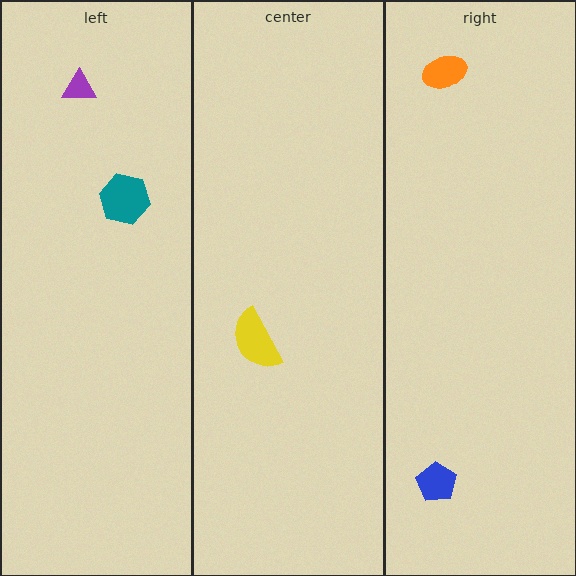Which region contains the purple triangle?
The left region.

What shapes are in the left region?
The purple triangle, the teal hexagon.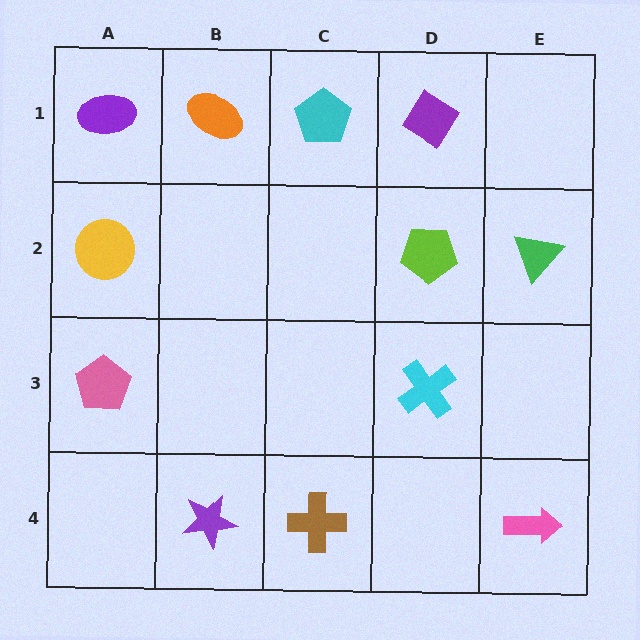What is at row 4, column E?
A pink arrow.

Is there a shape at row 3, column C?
No, that cell is empty.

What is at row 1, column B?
An orange ellipse.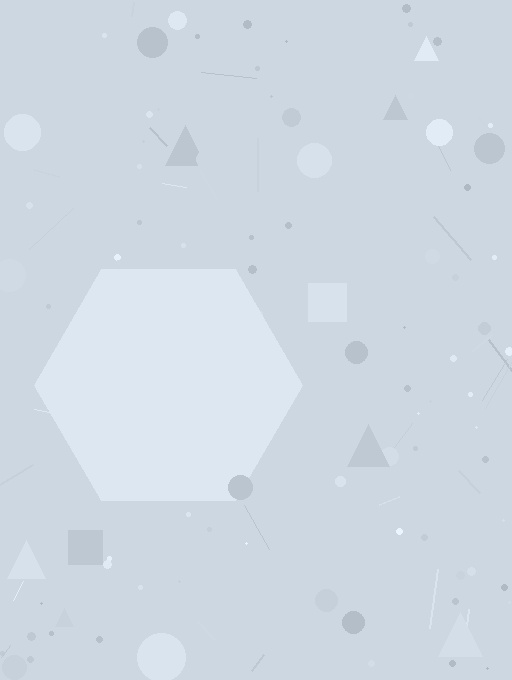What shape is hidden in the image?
A hexagon is hidden in the image.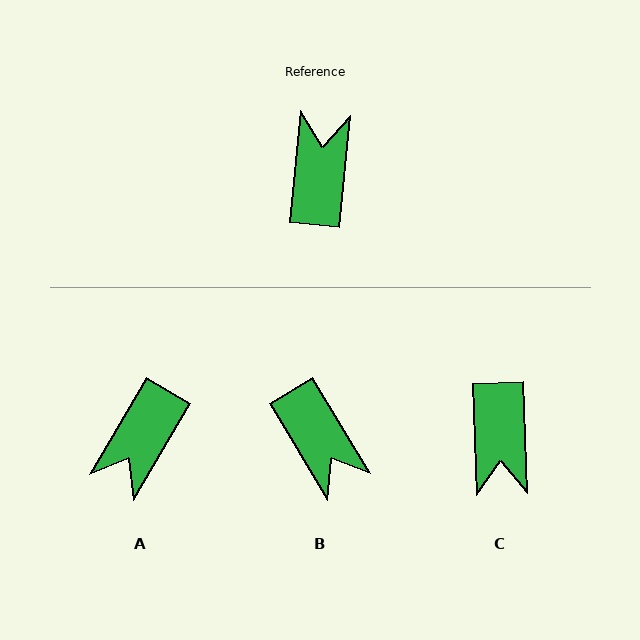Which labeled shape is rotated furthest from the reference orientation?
C, about 172 degrees away.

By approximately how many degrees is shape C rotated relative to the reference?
Approximately 172 degrees clockwise.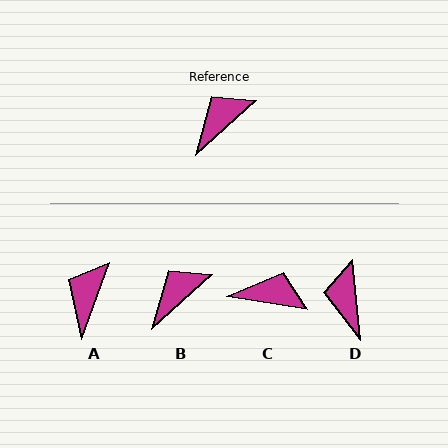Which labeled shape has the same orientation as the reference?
B.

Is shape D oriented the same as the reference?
No, it is off by about 53 degrees.